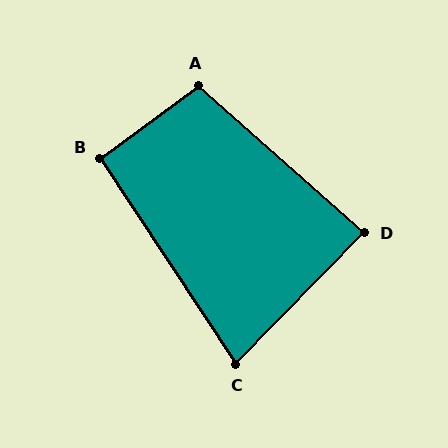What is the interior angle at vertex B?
Approximately 93 degrees (approximately right).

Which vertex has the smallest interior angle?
C, at approximately 78 degrees.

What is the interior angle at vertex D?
Approximately 87 degrees (approximately right).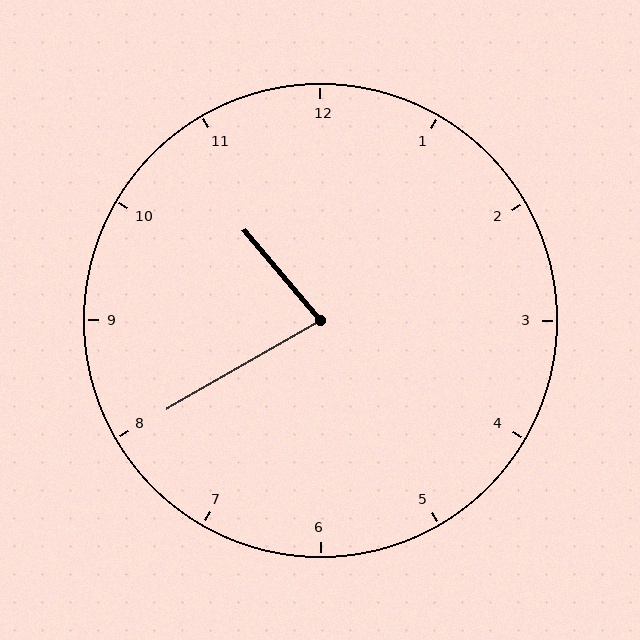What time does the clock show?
10:40.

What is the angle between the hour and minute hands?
Approximately 80 degrees.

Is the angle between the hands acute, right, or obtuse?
It is acute.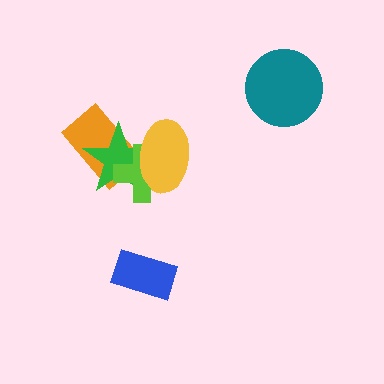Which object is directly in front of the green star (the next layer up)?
The lime cross is directly in front of the green star.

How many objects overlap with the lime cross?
3 objects overlap with the lime cross.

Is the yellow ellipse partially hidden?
No, no other shape covers it.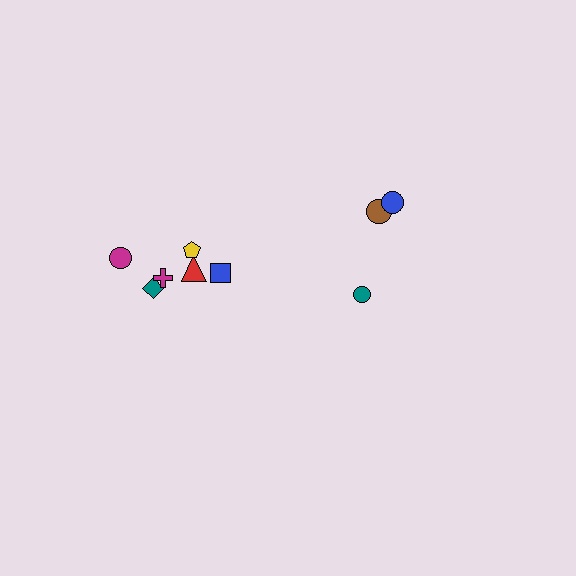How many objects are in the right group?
There are 3 objects.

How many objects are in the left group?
There are 6 objects.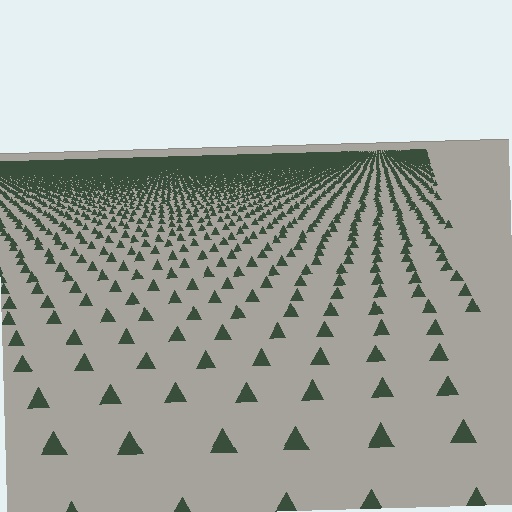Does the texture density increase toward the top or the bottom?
Density increases toward the top.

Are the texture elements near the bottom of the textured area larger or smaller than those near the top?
Larger. Near the bottom, elements are closer to the viewer and appear at a bigger on-screen size.